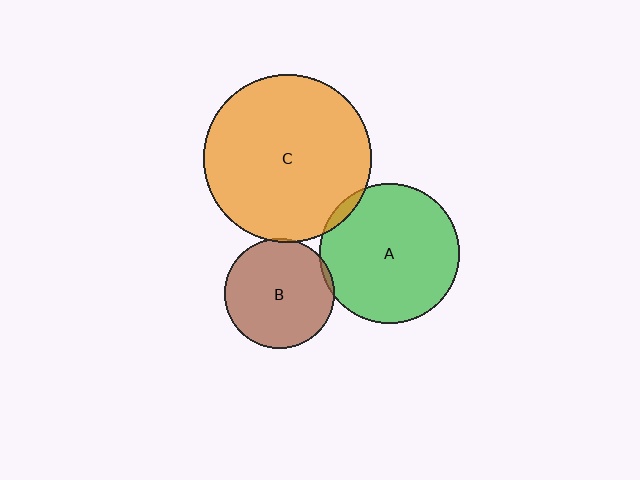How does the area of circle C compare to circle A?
Approximately 1.4 times.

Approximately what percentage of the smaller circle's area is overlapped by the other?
Approximately 5%.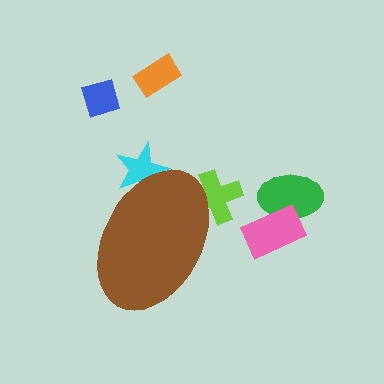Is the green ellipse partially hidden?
No, the green ellipse is fully visible.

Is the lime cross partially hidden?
Yes, the lime cross is partially hidden behind the brown ellipse.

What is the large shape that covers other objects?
A brown ellipse.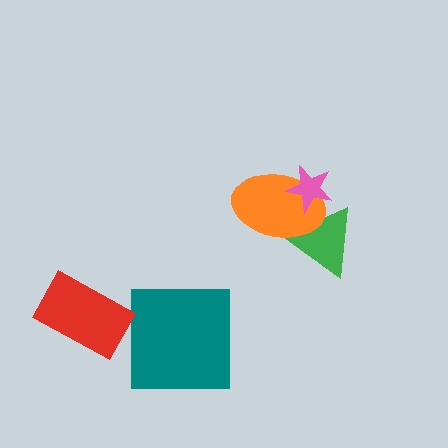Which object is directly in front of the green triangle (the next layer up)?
The orange ellipse is directly in front of the green triangle.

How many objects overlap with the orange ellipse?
2 objects overlap with the orange ellipse.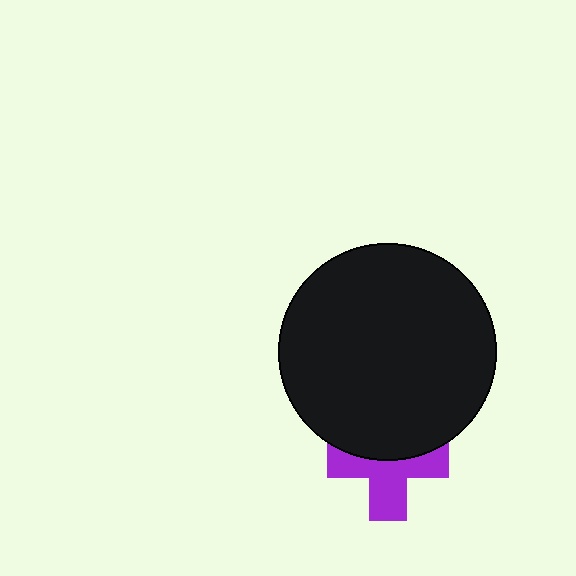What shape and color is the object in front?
The object in front is a black circle.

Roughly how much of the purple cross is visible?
About half of it is visible (roughly 57%).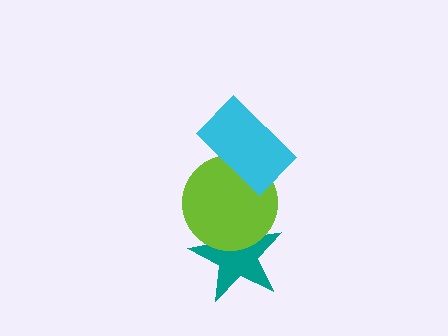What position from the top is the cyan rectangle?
The cyan rectangle is 1st from the top.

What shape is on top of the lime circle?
The cyan rectangle is on top of the lime circle.